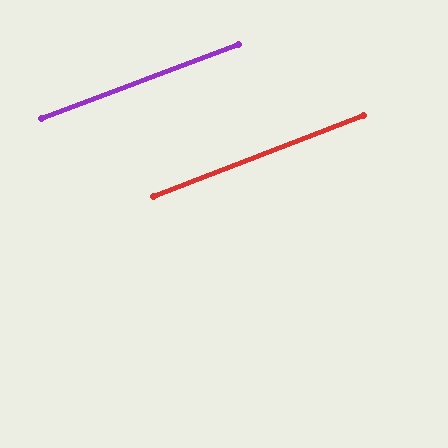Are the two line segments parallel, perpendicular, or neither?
Parallel — their directions differ by only 0.8°.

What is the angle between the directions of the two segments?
Approximately 1 degree.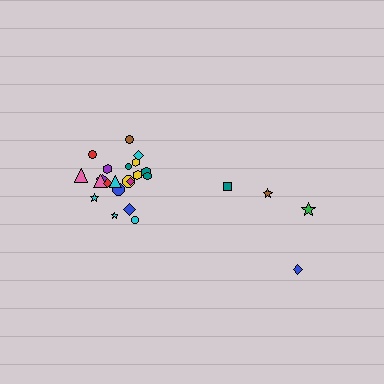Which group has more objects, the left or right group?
The left group.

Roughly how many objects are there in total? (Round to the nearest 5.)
Roughly 25 objects in total.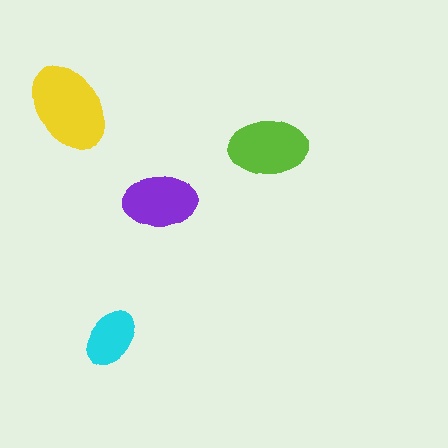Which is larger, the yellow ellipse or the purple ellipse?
The yellow one.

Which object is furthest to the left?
The yellow ellipse is leftmost.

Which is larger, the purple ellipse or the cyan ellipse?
The purple one.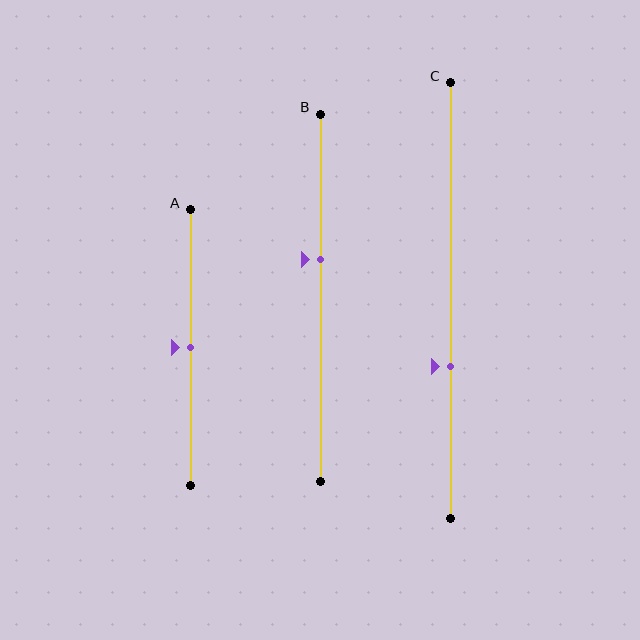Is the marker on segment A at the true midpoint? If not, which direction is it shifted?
Yes, the marker on segment A is at the true midpoint.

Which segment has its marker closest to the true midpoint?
Segment A has its marker closest to the true midpoint.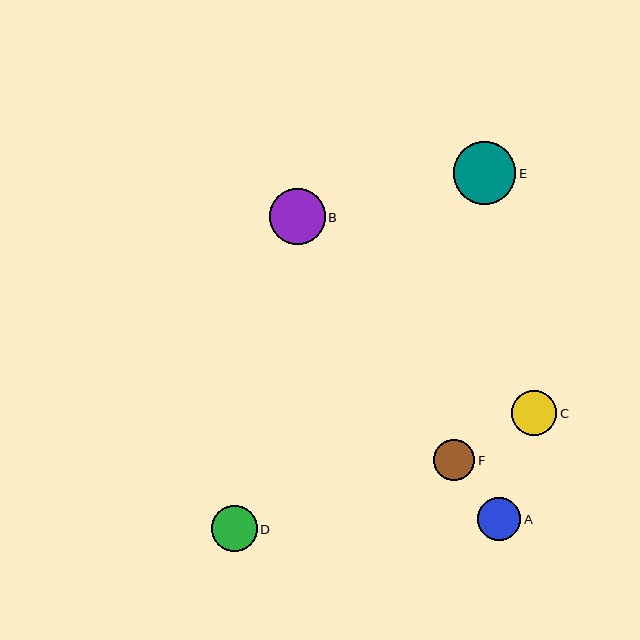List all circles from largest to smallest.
From largest to smallest: E, B, D, C, A, F.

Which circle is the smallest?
Circle F is the smallest with a size of approximately 41 pixels.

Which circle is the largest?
Circle E is the largest with a size of approximately 62 pixels.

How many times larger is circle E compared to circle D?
Circle E is approximately 1.4 times the size of circle D.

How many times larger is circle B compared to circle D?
Circle B is approximately 1.2 times the size of circle D.